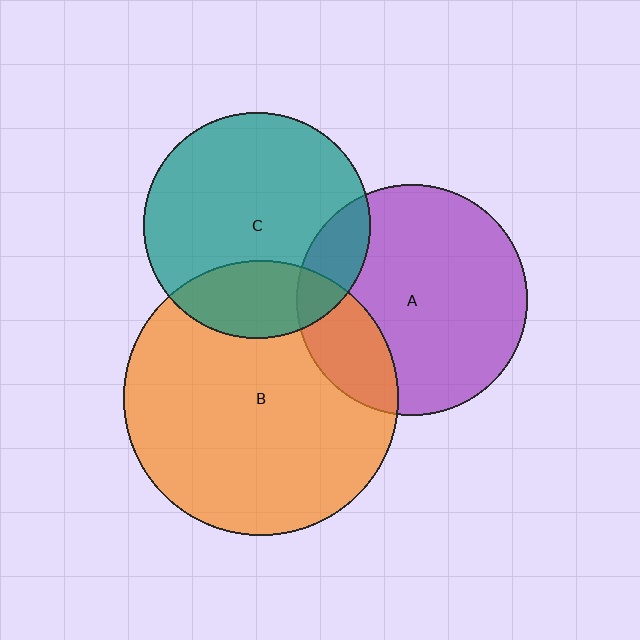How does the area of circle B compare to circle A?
Approximately 1.4 times.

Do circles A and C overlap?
Yes.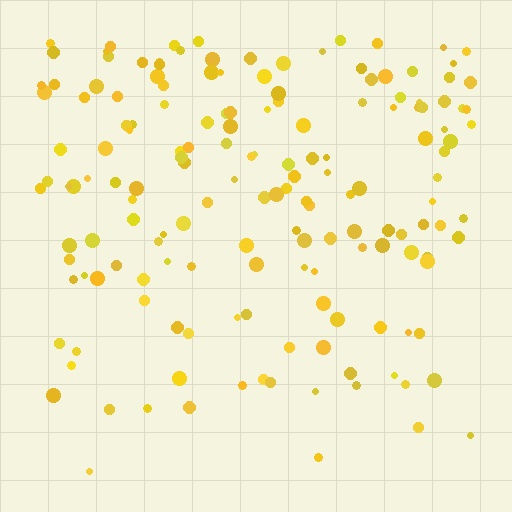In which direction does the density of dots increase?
From bottom to top, with the top side densest.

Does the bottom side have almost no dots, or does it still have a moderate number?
Still a moderate number, just noticeably fewer than the top.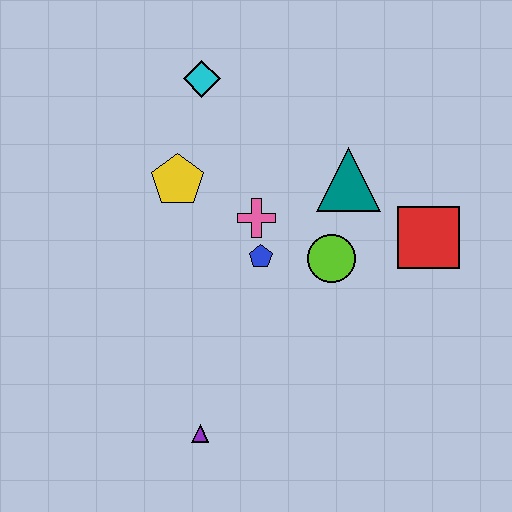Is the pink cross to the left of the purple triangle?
No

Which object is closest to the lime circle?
The blue pentagon is closest to the lime circle.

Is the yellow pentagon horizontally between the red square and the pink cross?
No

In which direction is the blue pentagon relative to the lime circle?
The blue pentagon is to the left of the lime circle.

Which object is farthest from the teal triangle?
The purple triangle is farthest from the teal triangle.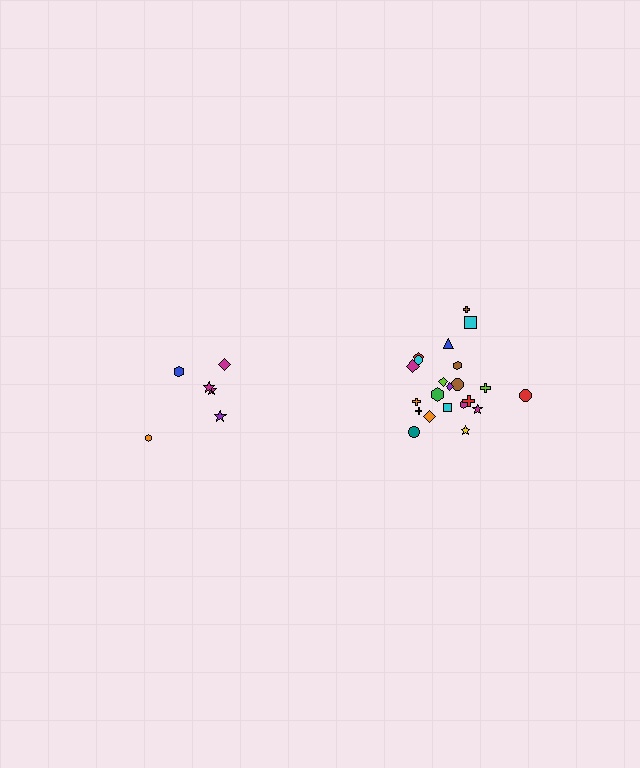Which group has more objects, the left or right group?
The right group.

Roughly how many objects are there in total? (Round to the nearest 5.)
Roughly 30 objects in total.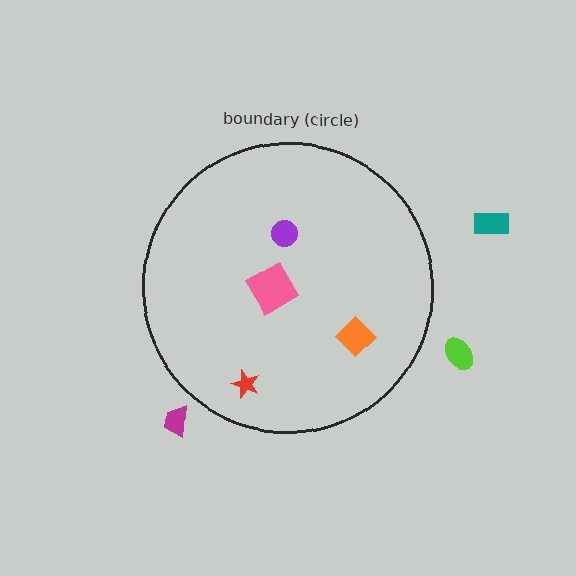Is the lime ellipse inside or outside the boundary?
Outside.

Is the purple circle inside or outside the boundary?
Inside.